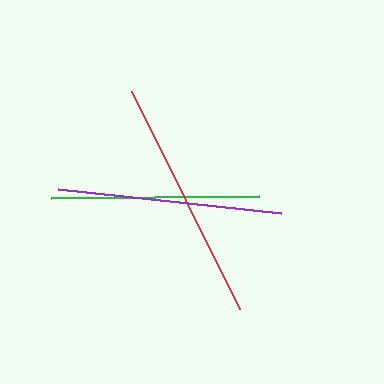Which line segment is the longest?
The red line is the longest at approximately 244 pixels.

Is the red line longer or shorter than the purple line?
The red line is longer than the purple line.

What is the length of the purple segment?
The purple segment is approximately 224 pixels long.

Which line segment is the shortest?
The green line is the shortest at approximately 208 pixels.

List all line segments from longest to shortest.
From longest to shortest: red, purple, green.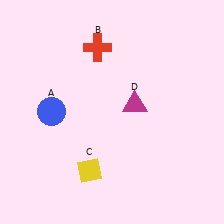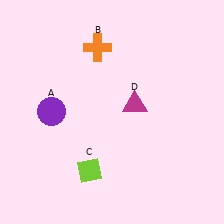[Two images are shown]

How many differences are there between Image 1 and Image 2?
There are 3 differences between the two images.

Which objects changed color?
A changed from blue to purple. B changed from red to orange. C changed from yellow to lime.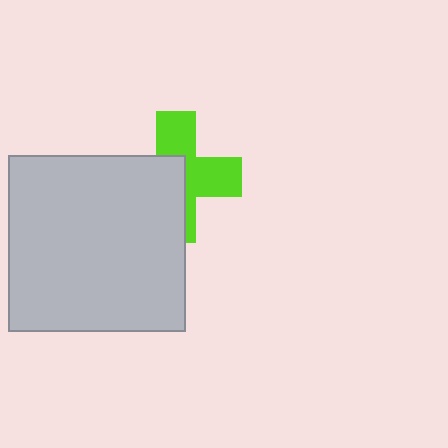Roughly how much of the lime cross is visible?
About half of it is visible (roughly 50%).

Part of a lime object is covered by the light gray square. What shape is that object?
It is a cross.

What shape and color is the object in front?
The object in front is a light gray square.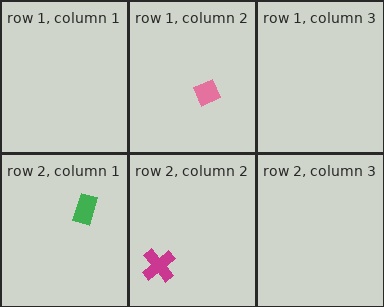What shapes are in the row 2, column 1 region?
The green rectangle.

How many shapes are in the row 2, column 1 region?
1.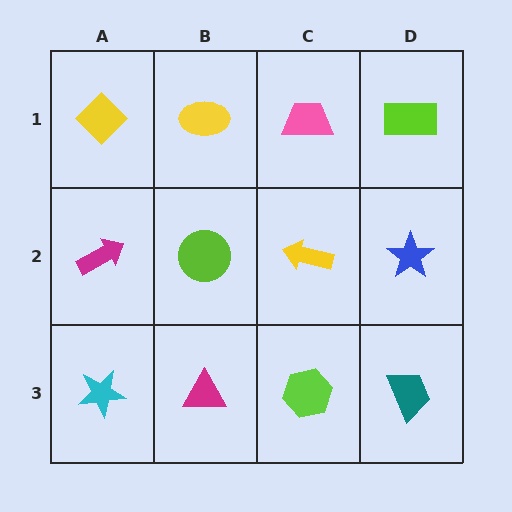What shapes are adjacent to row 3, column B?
A lime circle (row 2, column B), a cyan star (row 3, column A), a lime hexagon (row 3, column C).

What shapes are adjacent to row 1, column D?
A blue star (row 2, column D), a pink trapezoid (row 1, column C).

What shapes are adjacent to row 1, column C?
A yellow arrow (row 2, column C), a yellow ellipse (row 1, column B), a lime rectangle (row 1, column D).